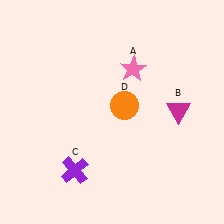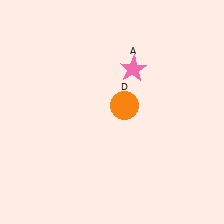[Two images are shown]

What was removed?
The magenta triangle (B), the purple cross (C) were removed in Image 2.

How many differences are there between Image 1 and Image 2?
There are 2 differences between the two images.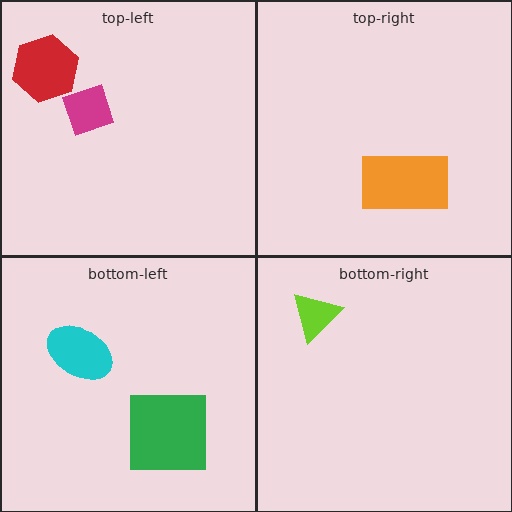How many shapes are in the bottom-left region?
2.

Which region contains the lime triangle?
The bottom-right region.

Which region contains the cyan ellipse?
The bottom-left region.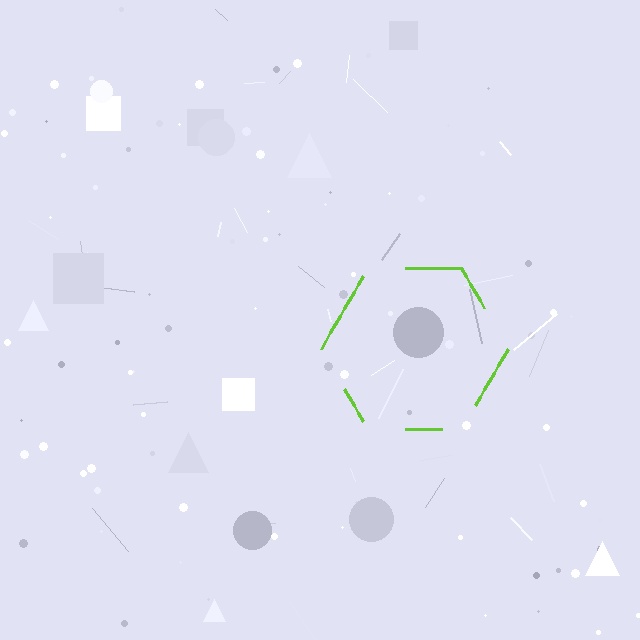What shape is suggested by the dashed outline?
The dashed outline suggests a hexagon.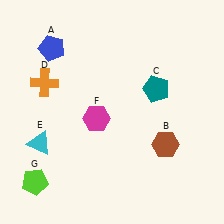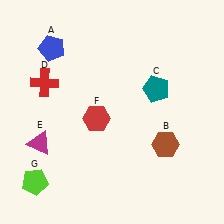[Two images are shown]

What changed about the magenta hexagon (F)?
In Image 1, F is magenta. In Image 2, it changed to red.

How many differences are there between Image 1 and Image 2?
There are 3 differences between the two images.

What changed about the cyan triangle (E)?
In Image 1, E is cyan. In Image 2, it changed to magenta.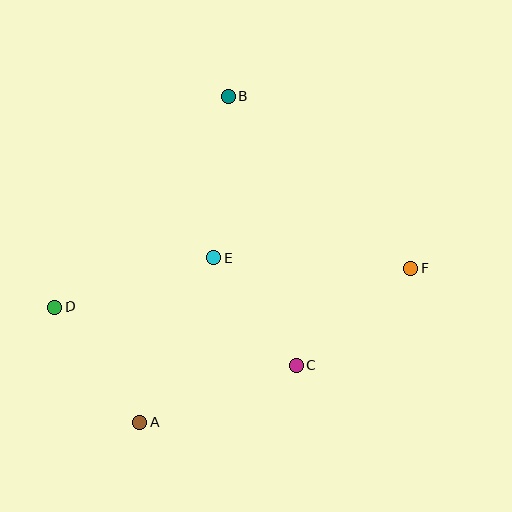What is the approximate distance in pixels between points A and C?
The distance between A and C is approximately 166 pixels.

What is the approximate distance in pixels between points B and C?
The distance between B and C is approximately 277 pixels.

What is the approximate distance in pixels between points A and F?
The distance between A and F is approximately 312 pixels.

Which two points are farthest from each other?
Points D and F are farthest from each other.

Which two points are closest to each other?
Points C and E are closest to each other.